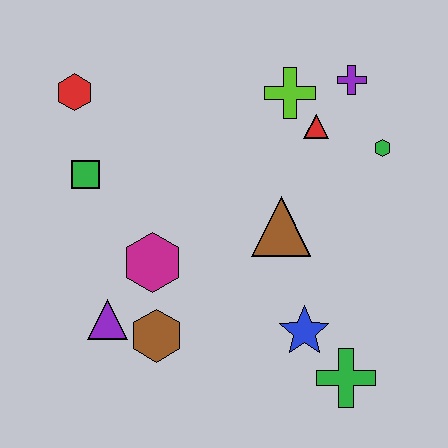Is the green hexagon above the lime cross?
No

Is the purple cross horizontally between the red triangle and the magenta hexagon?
No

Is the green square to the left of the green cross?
Yes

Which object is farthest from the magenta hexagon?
The purple cross is farthest from the magenta hexagon.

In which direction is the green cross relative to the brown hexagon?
The green cross is to the right of the brown hexagon.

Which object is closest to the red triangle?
The lime cross is closest to the red triangle.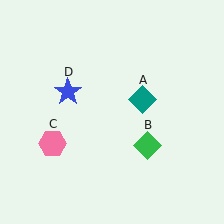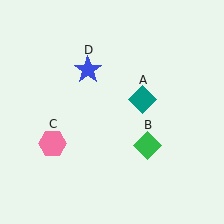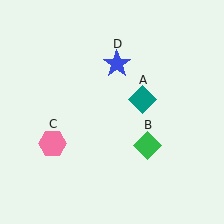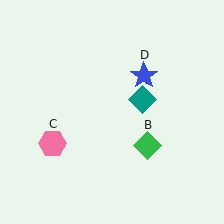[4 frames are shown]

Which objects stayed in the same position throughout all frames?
Teal diamond (object A) and green diamond (object B) and pink hexagon (object C) remained stationary.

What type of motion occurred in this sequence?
The blue star (object D) rotated clockwise around the center of the scene.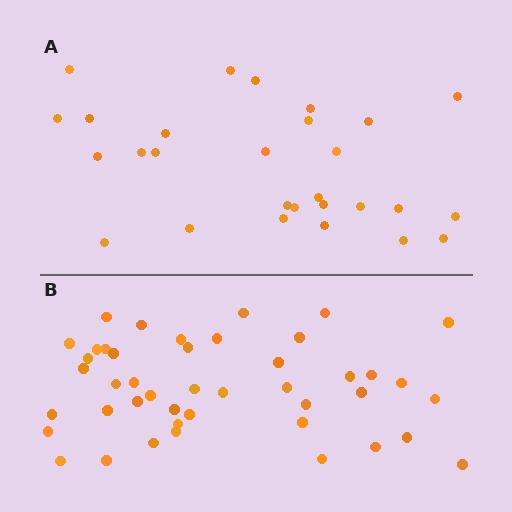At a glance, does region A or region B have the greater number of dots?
Region B (the bottom region) has more dots.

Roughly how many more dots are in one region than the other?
Region B has approximately 15 more dots than region A.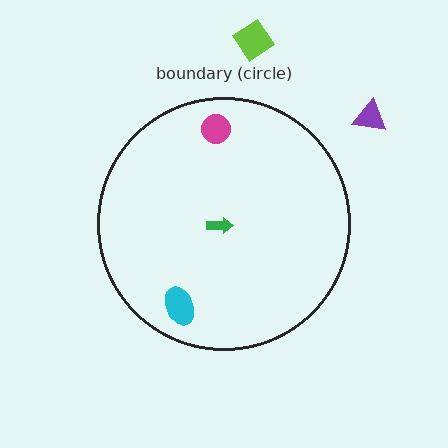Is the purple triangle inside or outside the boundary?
Outside.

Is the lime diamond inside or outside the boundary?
Outside.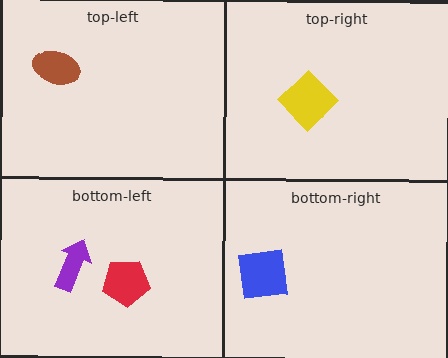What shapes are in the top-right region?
The yellow diamond.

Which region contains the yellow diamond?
The top-right region.